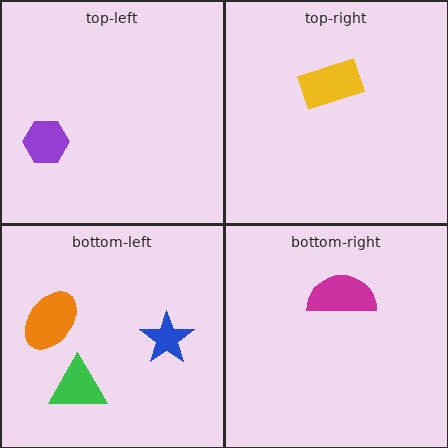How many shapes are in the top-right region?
1.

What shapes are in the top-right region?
The yellow rectangle.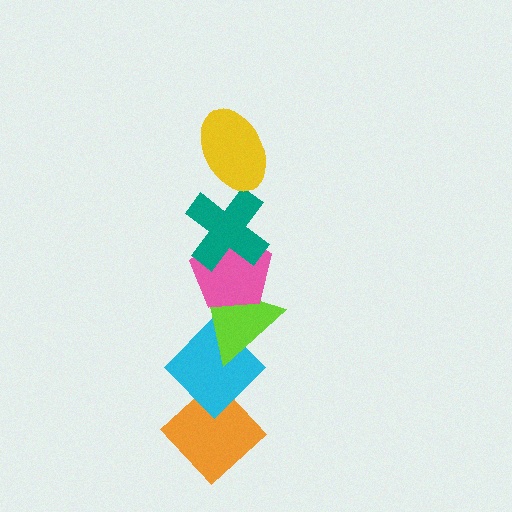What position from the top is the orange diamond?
The orange diamond is 6th from the top.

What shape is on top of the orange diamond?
The cyan diamond is on top of the orange diamond.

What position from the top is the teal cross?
The teal cross is 2nd from the top.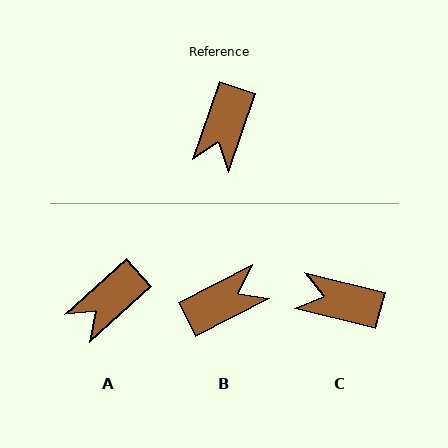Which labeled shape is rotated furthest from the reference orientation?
B, about 136 degrees away.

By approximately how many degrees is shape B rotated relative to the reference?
Approximately 136 degrees counter-clockwise.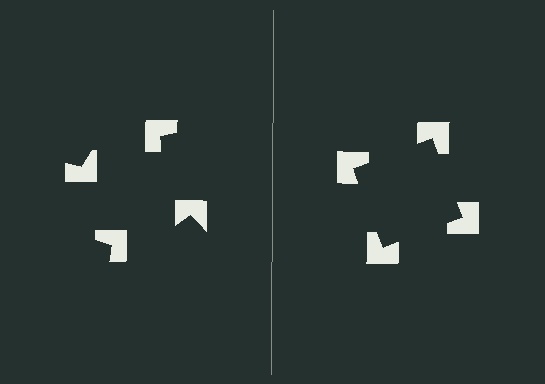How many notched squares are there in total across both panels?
8 — 4 on each side.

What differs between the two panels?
The notched squares are positioned identically on both sides; only the wedge orientations differ. On the right they align to a square; on the left they are misaligned.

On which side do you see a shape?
An illusory square appears on the right side. On the left side the wedge cuts are rotated, so no coherent shape forms.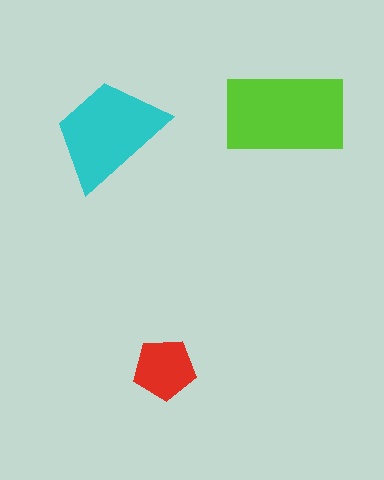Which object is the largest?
The lime rectangle.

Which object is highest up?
The lime rectangle is topmost.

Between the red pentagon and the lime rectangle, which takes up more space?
The lime rectangle.